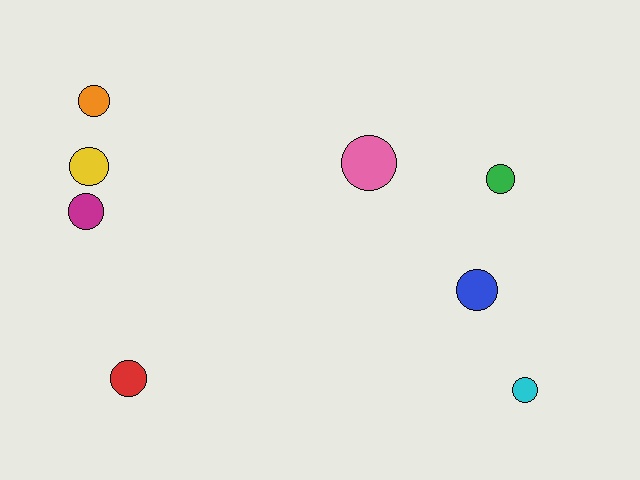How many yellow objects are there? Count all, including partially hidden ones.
There is 1 yellow object.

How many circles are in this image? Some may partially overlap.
There are 8 circles.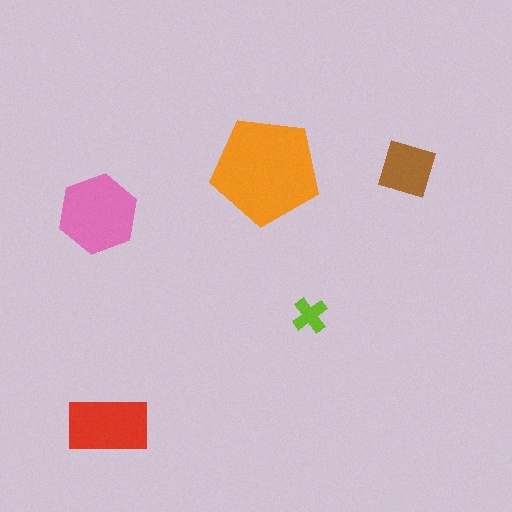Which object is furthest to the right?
The brown square is rightmost.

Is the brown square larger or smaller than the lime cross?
Larger.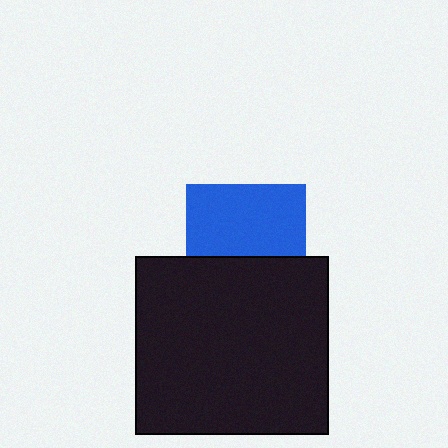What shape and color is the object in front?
The object in front is a black rectangle.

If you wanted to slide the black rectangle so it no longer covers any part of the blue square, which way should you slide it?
Slide it down — that is the most direct way to separate the two shapes.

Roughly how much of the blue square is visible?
About half of it is visible (roughly 59%).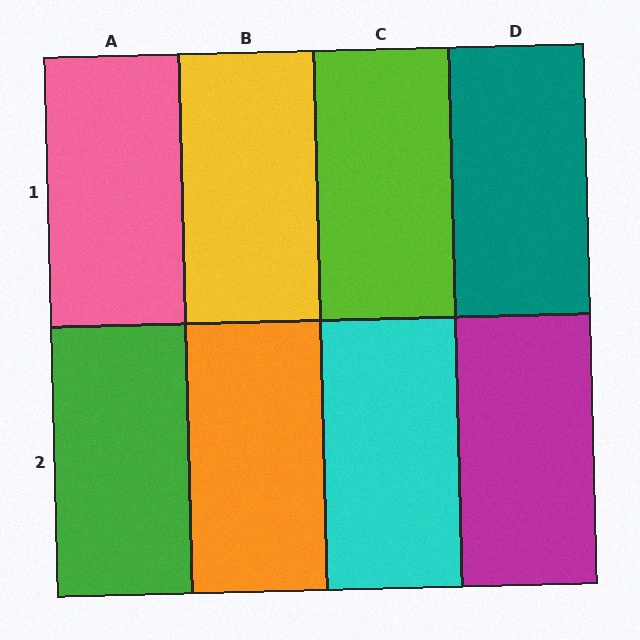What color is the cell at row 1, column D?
Teal.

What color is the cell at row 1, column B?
Yellow.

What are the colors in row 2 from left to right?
Green, orange, cyan, magenta.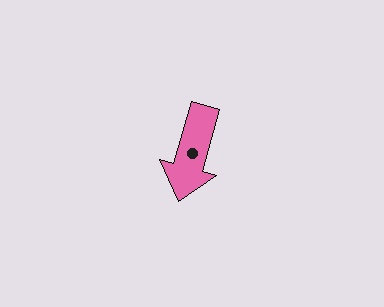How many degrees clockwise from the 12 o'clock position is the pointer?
Approximately 196 degrees.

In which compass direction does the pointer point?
South.